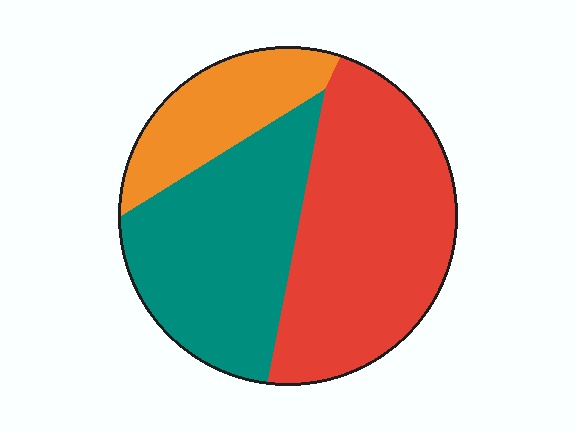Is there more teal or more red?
Red.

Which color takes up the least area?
Orange, at roughly 20%.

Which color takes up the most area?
Red, at roughly 45%.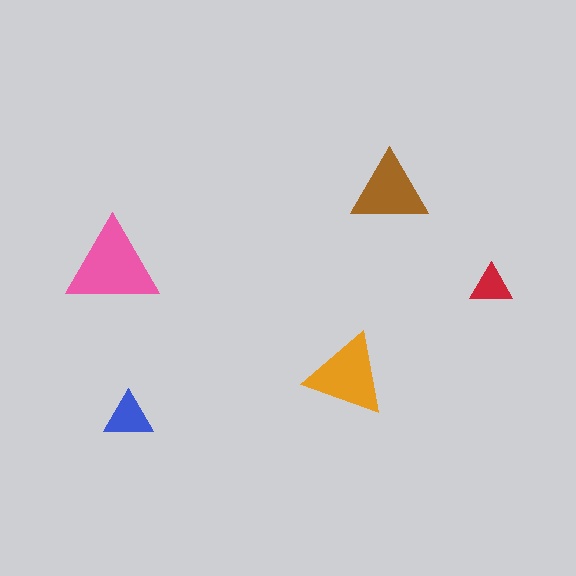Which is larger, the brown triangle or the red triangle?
The brown one.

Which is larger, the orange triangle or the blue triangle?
The orange one.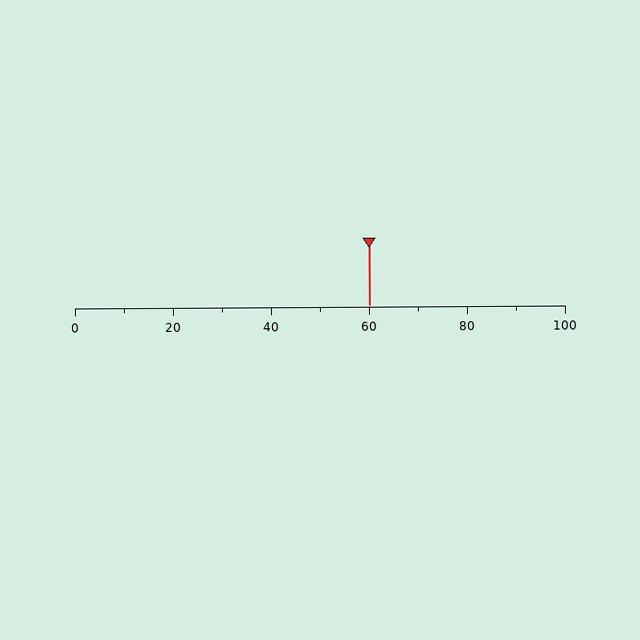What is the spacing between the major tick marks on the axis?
The major ticks are spaced 20 apart.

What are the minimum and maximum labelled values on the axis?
The axis runs from 0 to 100.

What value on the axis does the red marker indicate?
The marker indicates approximately 60.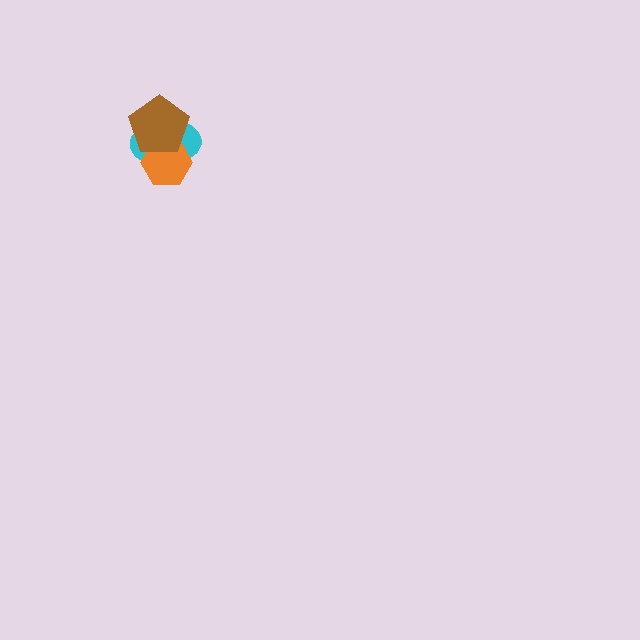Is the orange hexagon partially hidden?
Yes, it is partially covered by another shape.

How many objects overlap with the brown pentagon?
2 objects overlap with the brown pentagon.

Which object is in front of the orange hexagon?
The brown pentagon is in front of the orange hexagon.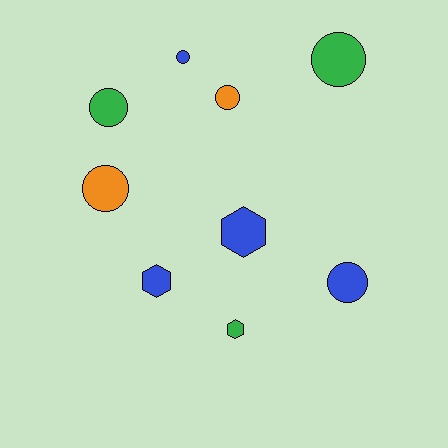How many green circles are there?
There are 2 green circles.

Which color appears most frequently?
Blue, with 4 objects.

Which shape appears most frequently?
Circle, with 6 objects.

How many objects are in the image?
There are 9 objects.